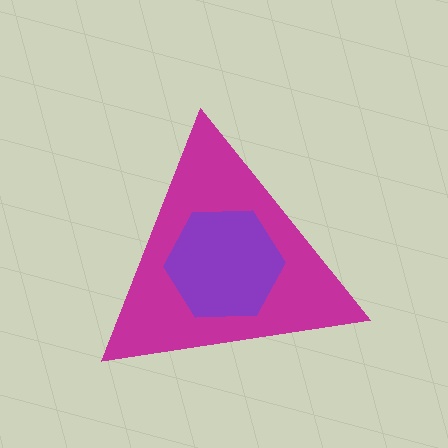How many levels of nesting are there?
2.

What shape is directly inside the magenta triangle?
The purple hexagon.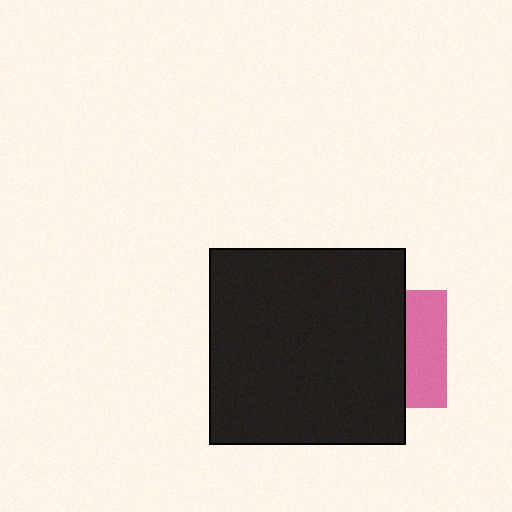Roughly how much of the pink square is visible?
A small part of it is visible (roughly 36%).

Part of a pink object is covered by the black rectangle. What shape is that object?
It is a square.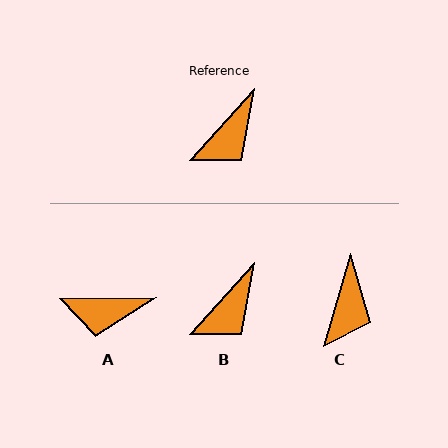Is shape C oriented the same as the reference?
No, it is off by about 26 degrees.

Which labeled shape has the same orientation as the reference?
B.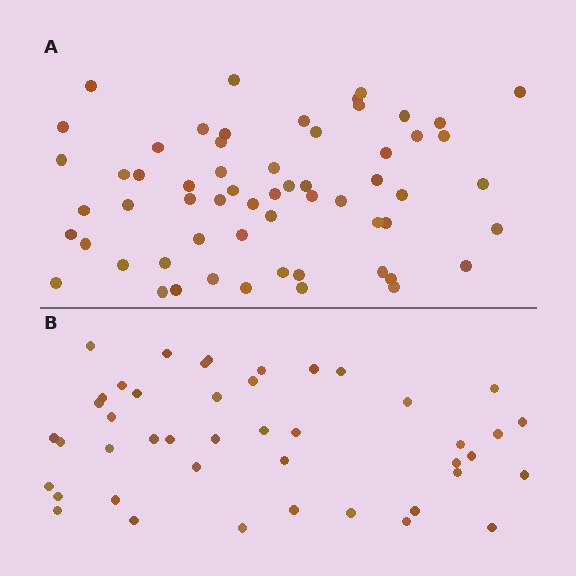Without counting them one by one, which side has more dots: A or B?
Region A (the top region) has more dots.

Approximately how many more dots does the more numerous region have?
Region A has approximately 15 more dots than region B.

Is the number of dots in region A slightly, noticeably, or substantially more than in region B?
Region A has noticeably more, but not dramatically so. The ratio is roughly 1.4 to 1.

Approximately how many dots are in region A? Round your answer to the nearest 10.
About 60 dots.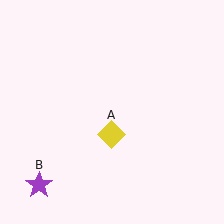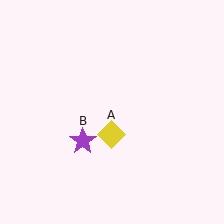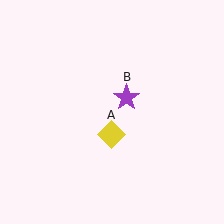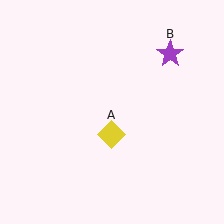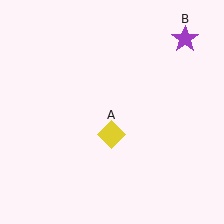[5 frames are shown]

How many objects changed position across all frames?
1 object changed position: purple star (object B).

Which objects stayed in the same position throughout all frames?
Yellow diamond (object A) remained stationary.